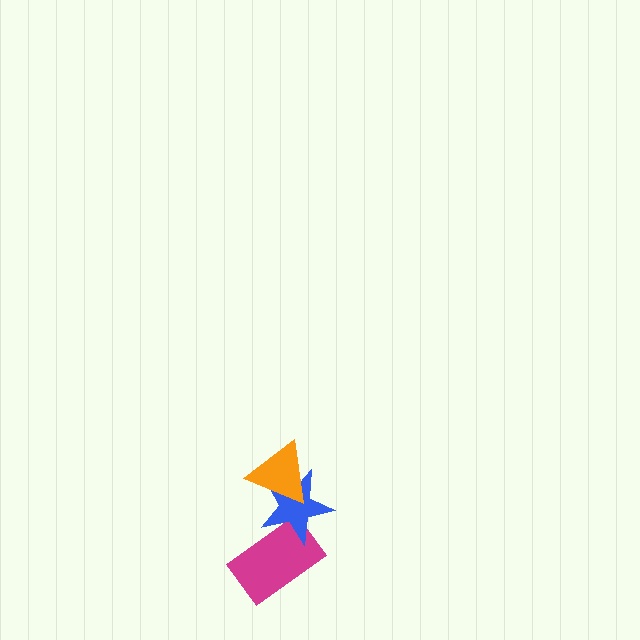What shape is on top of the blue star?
The orange triangle is on top of the blue star.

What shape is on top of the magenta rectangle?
The blue star is on top of the magenta rectangle.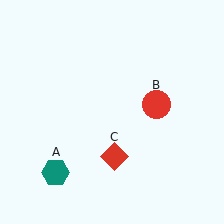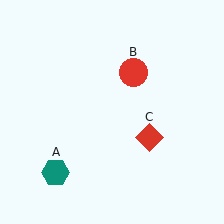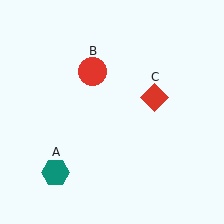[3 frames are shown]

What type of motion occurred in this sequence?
The red circle (object B), red diamond (object C) rotated counterclockwise around the center of the scene.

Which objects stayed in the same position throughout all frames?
Teal hexagon (object A) remained stationary.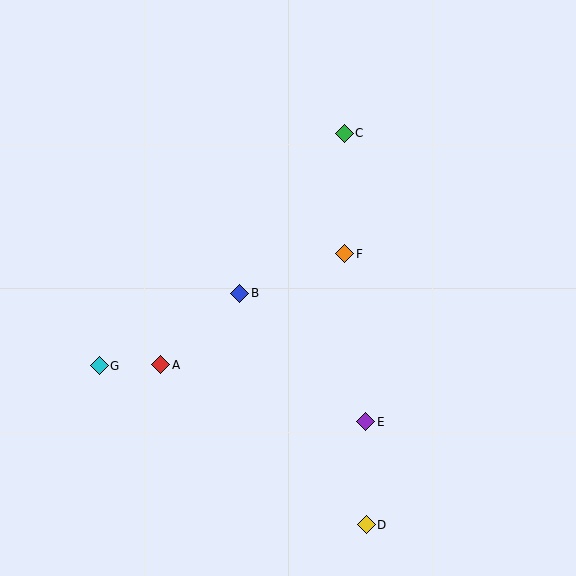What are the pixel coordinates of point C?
Point C is at (344, 133).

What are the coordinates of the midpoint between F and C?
The midpoint between F and C is at (345, 194).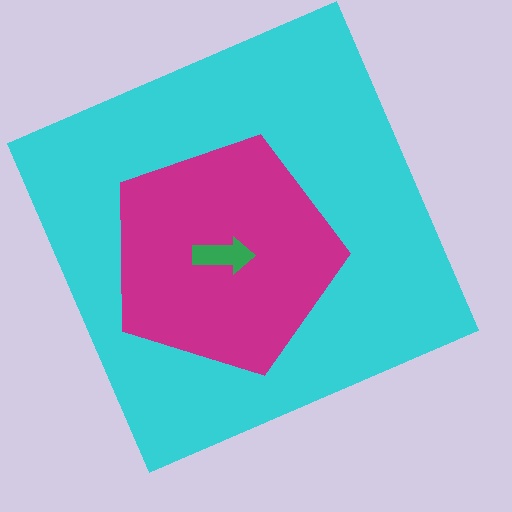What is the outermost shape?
The cyan square.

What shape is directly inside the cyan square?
The magenta pentagon.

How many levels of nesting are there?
3.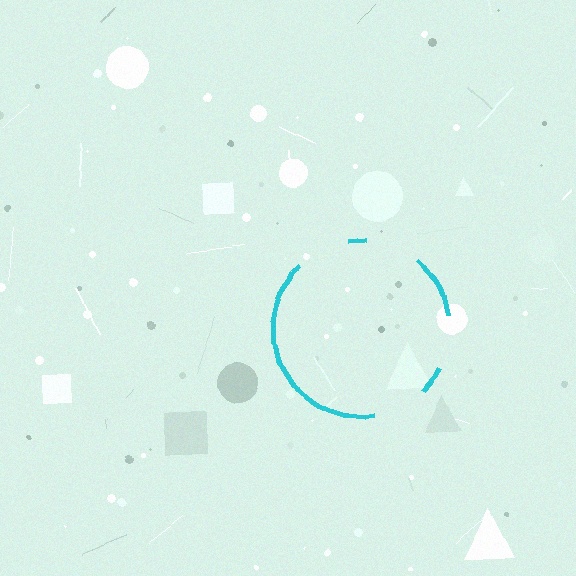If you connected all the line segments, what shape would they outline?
They would outline a circle.